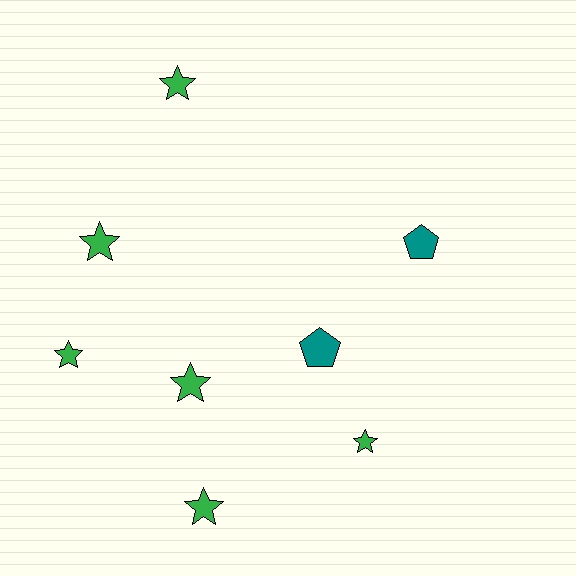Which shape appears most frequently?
Star, with 6 objects.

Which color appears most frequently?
Green, with 6 objects.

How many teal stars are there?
There are no teal stars.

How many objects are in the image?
There are 8 objects.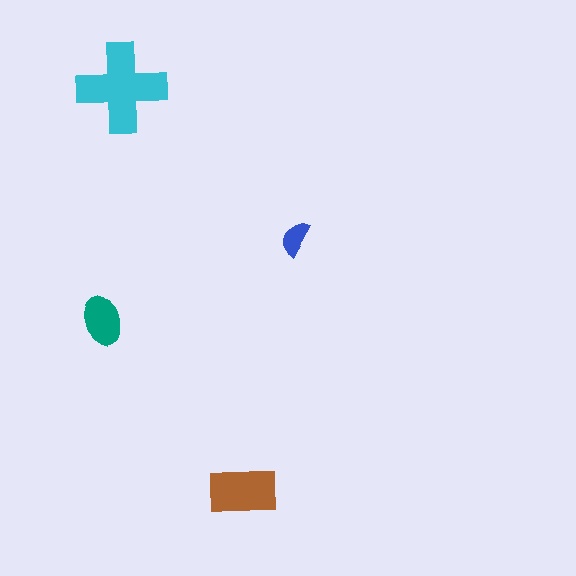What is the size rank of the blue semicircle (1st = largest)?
4th.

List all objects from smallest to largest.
The blue semicircle, the teal ellipse, the brown rectangle, the cyan cross.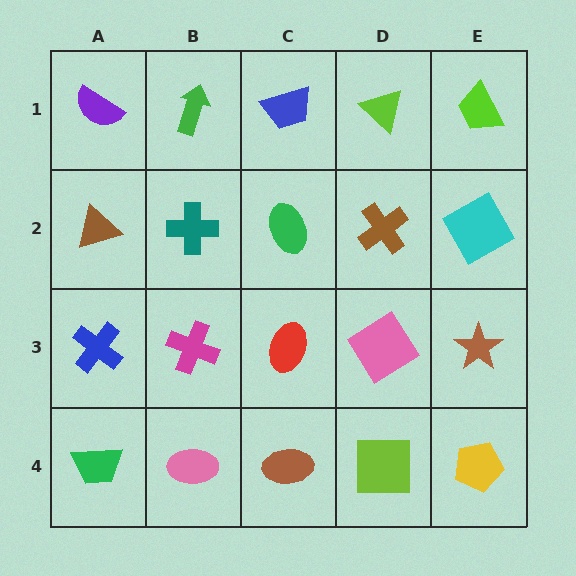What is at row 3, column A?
A blue cross.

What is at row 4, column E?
A yellow pentagon.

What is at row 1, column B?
A green arrow.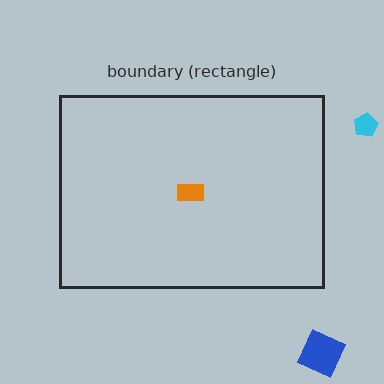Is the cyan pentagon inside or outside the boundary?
Outside.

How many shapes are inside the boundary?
1 inside, 2 outside.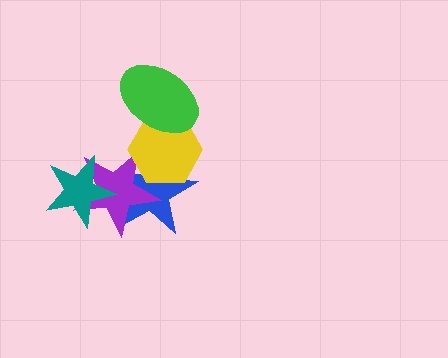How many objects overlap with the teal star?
2 objects overlap with the teal star.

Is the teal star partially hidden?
No, no other shape covers it.